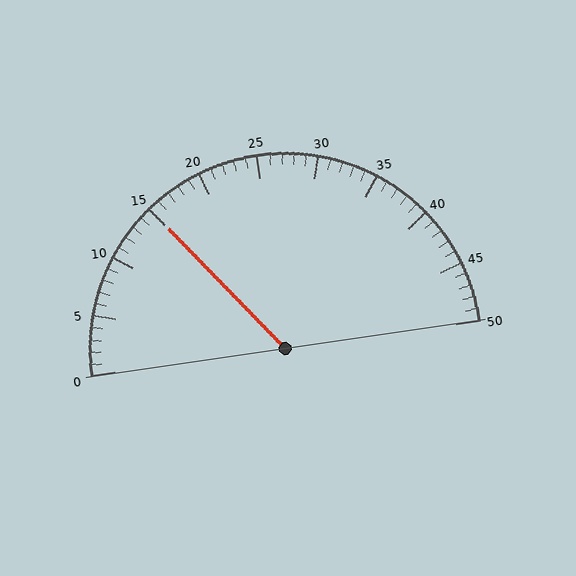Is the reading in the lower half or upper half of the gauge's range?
The reading is in the lower half of the range (0 to 50).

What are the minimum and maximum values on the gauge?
The gauge ranges from 0 to 50.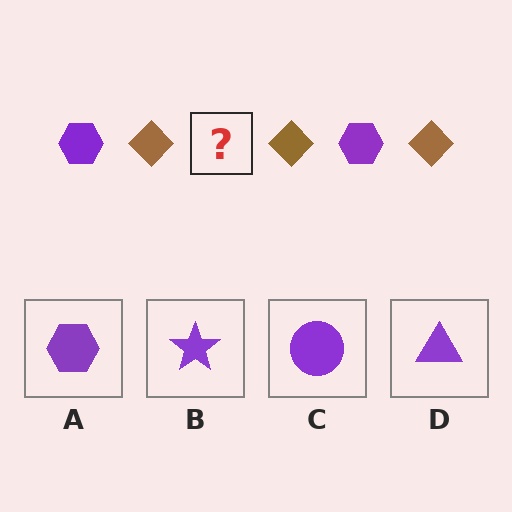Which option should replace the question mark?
Option A.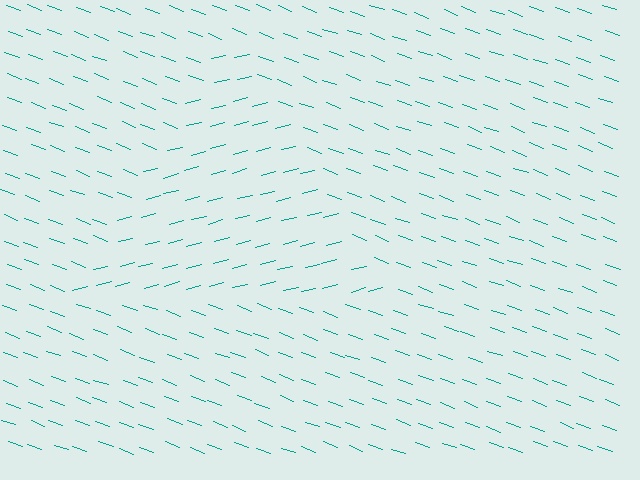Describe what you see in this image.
The image is filled with small teal line segments. A triangle region in the image has lines oriented differently from the surrounding lines, creating a visible texture boundary.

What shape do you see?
I see a triangle.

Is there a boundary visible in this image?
Yes, there is a texture boundary formed by a change in line orientation.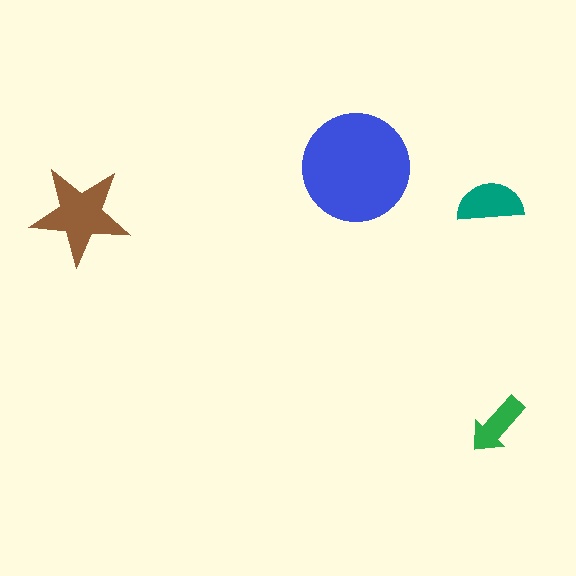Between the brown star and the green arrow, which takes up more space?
The brown star.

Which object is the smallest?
The green arrow.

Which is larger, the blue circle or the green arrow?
The blue circle.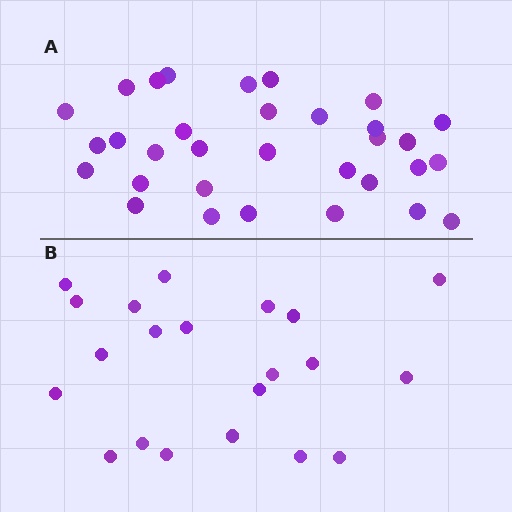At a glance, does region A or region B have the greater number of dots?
Region A (the top region) has more dots.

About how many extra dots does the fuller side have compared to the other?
Region A has roughly 12 or so more dots than region B.